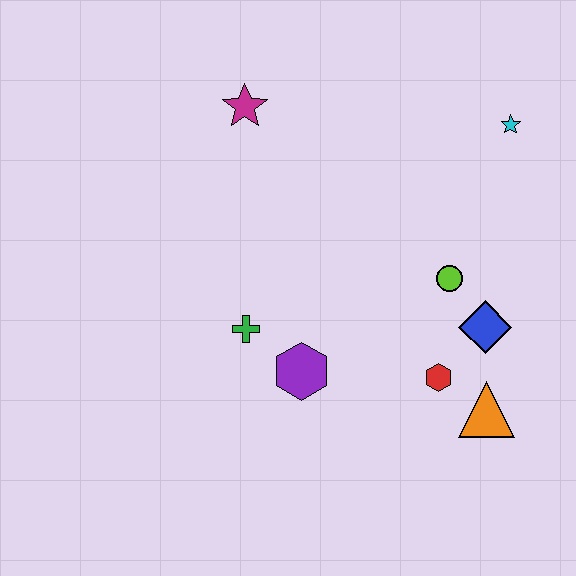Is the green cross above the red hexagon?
Yes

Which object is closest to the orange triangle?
The red hexagon is closest to the orange triangle.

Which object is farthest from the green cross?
The cyan star is farthest from the green cross.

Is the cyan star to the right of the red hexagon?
Yes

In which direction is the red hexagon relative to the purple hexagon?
The red hexagon is to the right of the purple hexagon.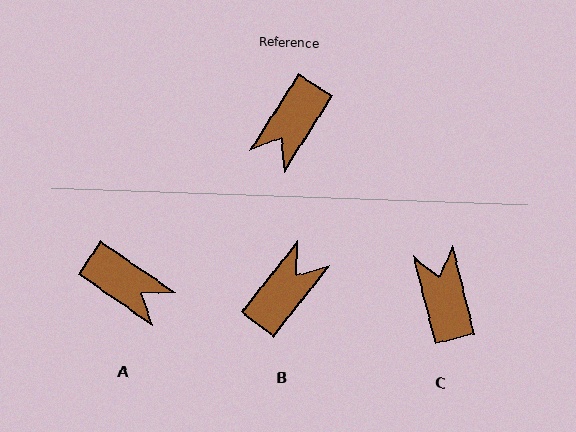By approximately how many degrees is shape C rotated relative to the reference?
Approximately 133 degrees clockwise.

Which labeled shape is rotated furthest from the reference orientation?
B, about 174 degrees away.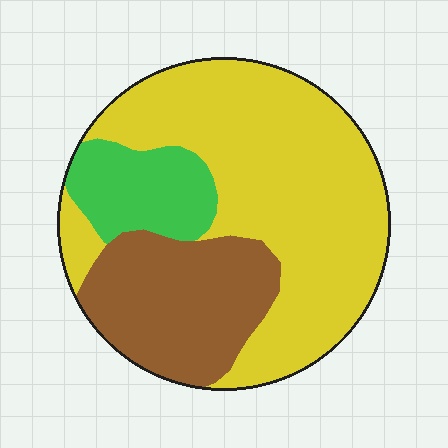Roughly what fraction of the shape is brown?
Brown covers 26% of the shape.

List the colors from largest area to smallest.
From largest to smallest: yellow, brown, green.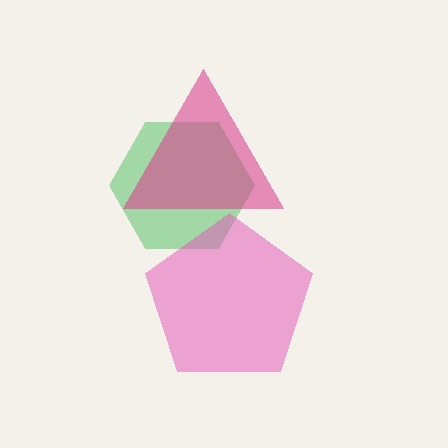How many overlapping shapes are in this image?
There are 3 overlapping shapes in the image.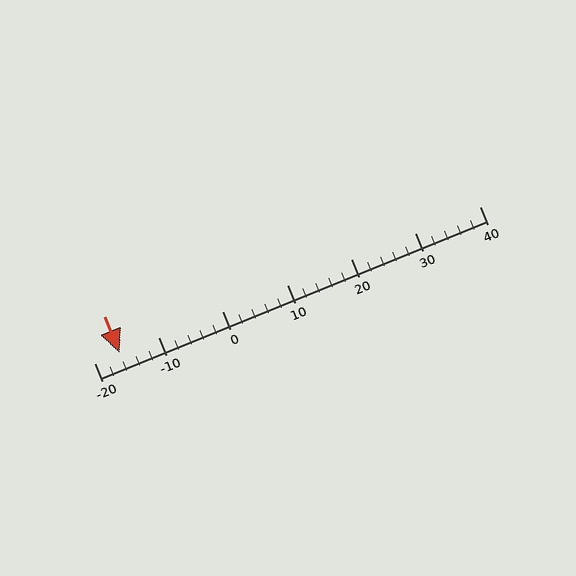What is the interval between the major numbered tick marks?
The major tick marks are spaced 10 units apart.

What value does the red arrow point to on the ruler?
The red arrow points to approximately -16.